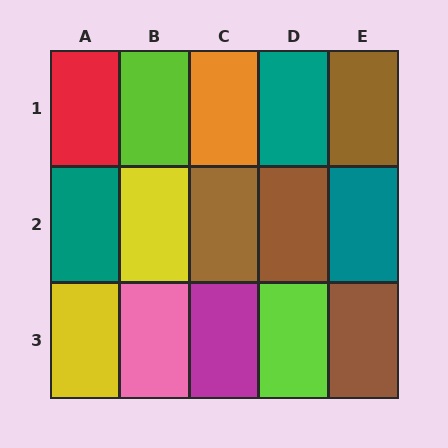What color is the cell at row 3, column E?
Brown.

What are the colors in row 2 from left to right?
Teal, yellow, brown, brown, teal.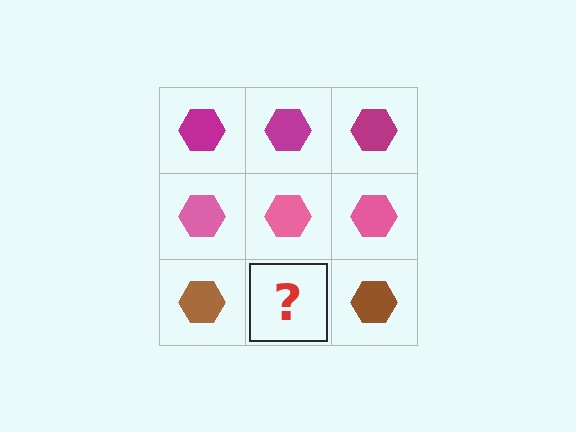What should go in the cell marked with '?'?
The missing cell should contain a brown hexagon.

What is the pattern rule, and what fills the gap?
The rule is that each row has a consistent color. The gap should be filled with a brown hexagon.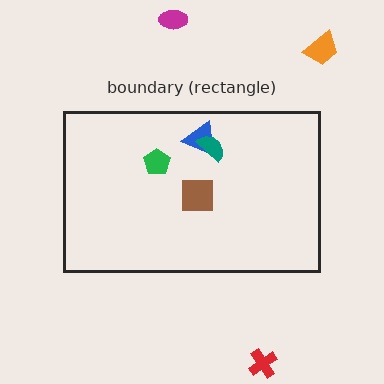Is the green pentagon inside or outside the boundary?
Inside.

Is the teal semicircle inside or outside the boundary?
Inside.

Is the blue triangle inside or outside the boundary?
Inside.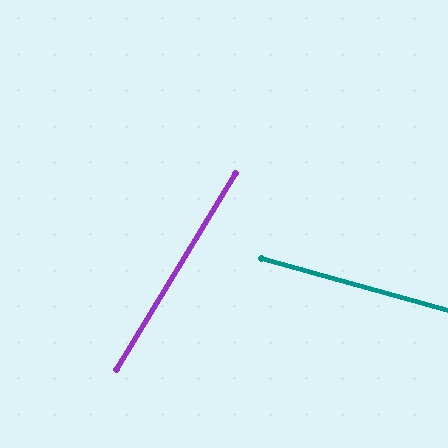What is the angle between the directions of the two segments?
Approximately 74 degrees.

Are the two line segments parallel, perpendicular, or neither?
Neither parallel nor perpendicular — they differ by about 74°.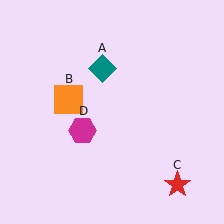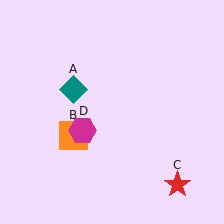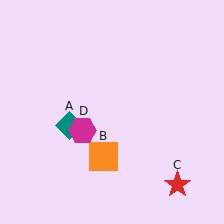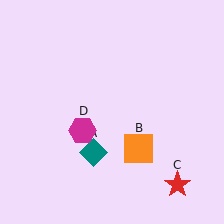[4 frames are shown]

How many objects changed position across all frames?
2 objects changed position: teal diamond (object A), orange square (object B).